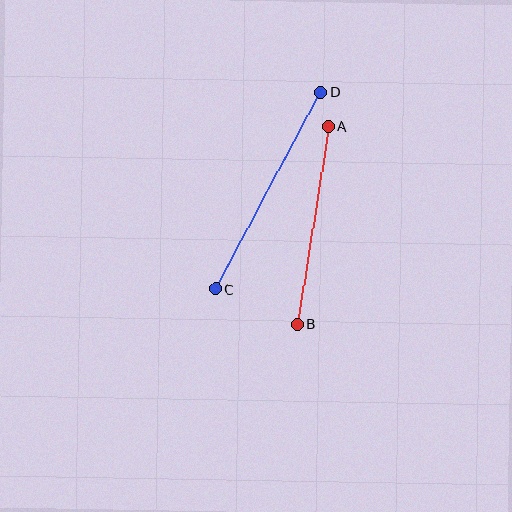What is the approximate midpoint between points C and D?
The midpoint is at approximately (268, 191) pixels.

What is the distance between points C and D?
The distance is approximately 223 pixels.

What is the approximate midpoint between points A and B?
The midpoint is at approximately (313, 225) pixels.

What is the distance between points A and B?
The distance is approximately 200 pixels.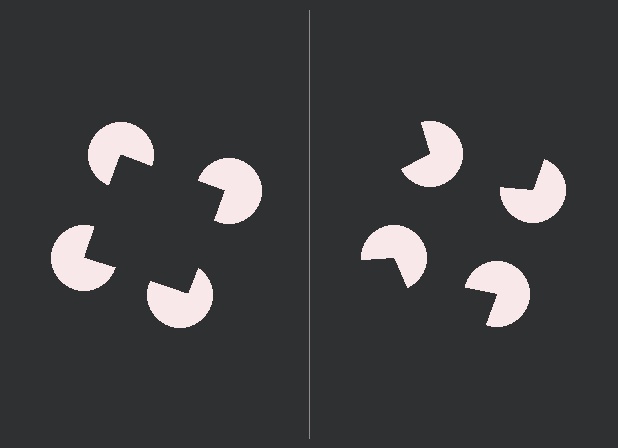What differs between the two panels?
The pac-man discs are positioned identically on both sides; only the wedge orientations differ. On the left they align to a square; on the right they are misaligned.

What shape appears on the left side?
An illusory square.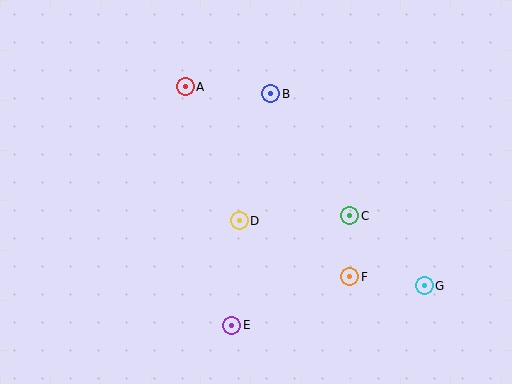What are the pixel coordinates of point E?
Point E is at (232, 325).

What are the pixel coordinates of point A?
Point A is at (185, 87).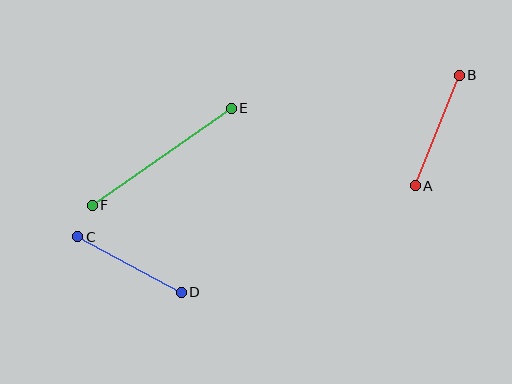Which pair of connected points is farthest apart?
Points E and F are farthest apart.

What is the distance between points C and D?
The distance is approximately 117 pixels.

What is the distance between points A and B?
The distance is approximately 119 pixels.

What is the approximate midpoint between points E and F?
The midpoint is at approximately (162, 157) pixels.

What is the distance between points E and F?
The distance is approximately 169 pixels.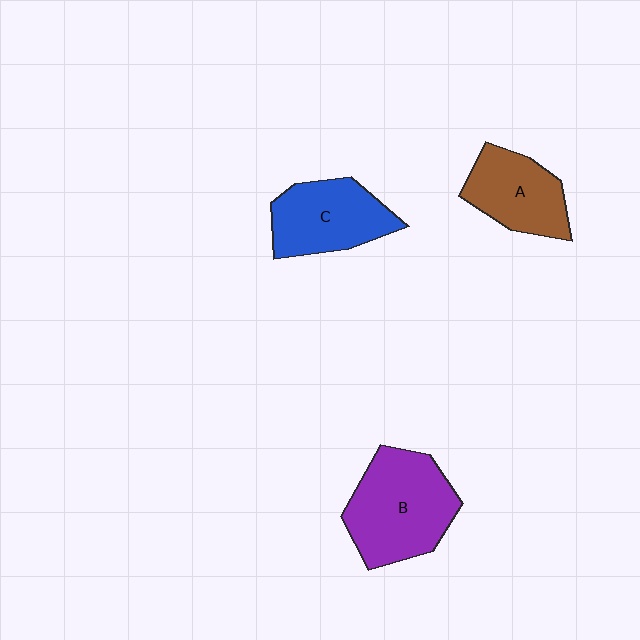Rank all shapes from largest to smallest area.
From largest to smallest: B (purple), C (blue), A (brown).